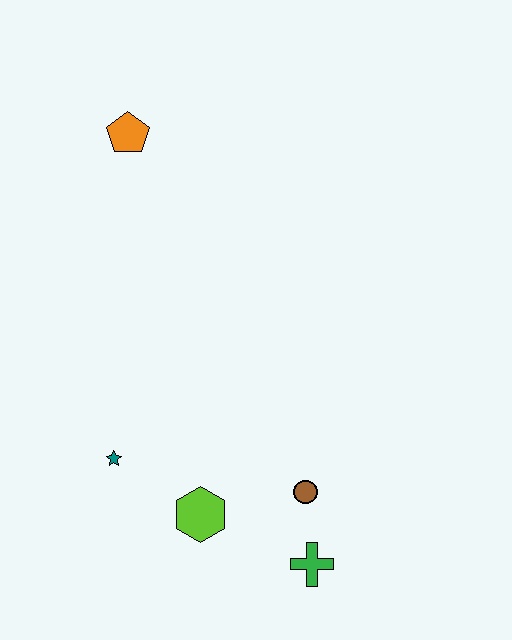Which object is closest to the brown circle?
The green cross is closest to the brown circle.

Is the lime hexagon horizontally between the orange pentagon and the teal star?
No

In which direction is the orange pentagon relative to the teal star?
The orange pentagon is above the teal star.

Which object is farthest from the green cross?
The orange pentagon is farthest from the green cross.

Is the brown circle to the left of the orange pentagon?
No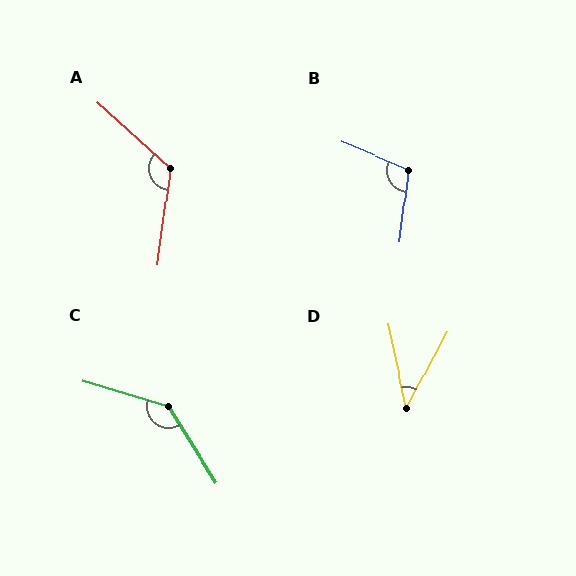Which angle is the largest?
C, at approximately 139 degrees.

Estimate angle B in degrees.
Approximately 105 degrees.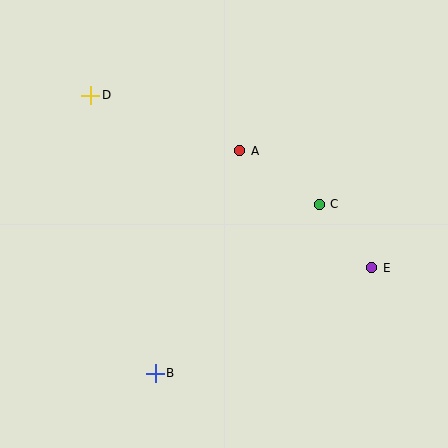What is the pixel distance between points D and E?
The distance between D and E is 330 pixels.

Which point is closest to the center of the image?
Point A at (240, 151) is closest to the center.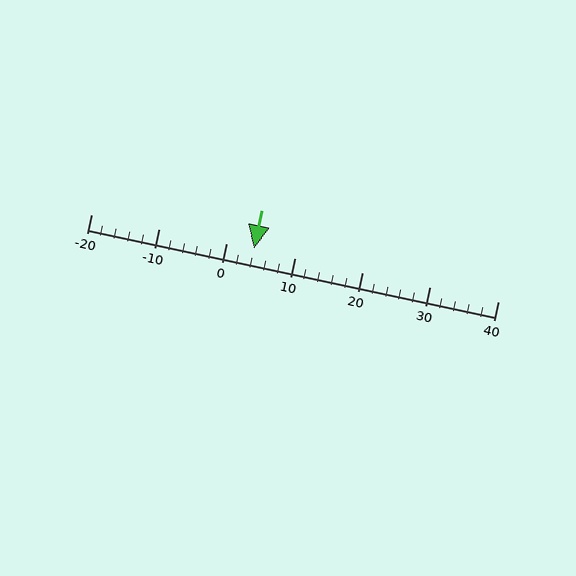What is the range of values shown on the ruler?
The ruler shows values from -20 to 40.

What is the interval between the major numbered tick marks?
The major tick marks are spaced 10 units apart.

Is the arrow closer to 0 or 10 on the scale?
The arrow is closer to 0.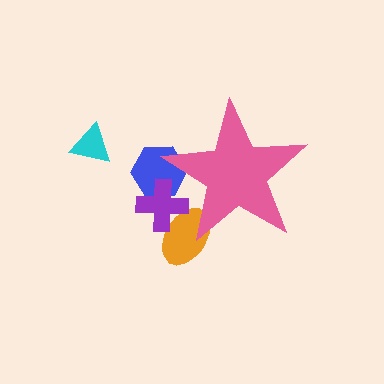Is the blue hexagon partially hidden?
Yes, the blue hexagon is partially hidden behind the pink star.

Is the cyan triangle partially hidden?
No, the cyan triangle is fully visible.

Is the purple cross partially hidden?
Yes, the purple cross is partially hidden behind the pink star.